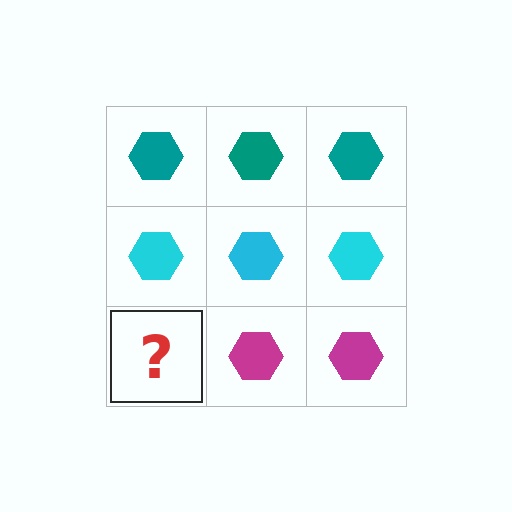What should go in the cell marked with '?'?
The missing cell should contain a magenta hexagon.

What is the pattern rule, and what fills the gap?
The rule is that each row has a consistent color. The gap should be filled with a magenta hexagon.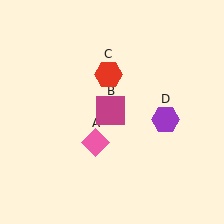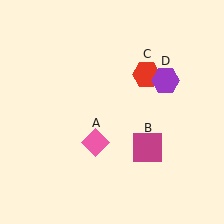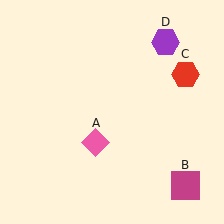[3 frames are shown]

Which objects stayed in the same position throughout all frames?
Pink diamond (object A) remained stationary.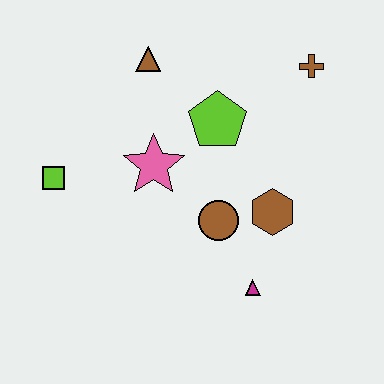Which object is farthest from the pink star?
The brown cross is farthest from the pink star.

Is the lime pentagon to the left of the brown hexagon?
Yes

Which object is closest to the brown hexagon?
The brown circle is closest to the brown hexagon.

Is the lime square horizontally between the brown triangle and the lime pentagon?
No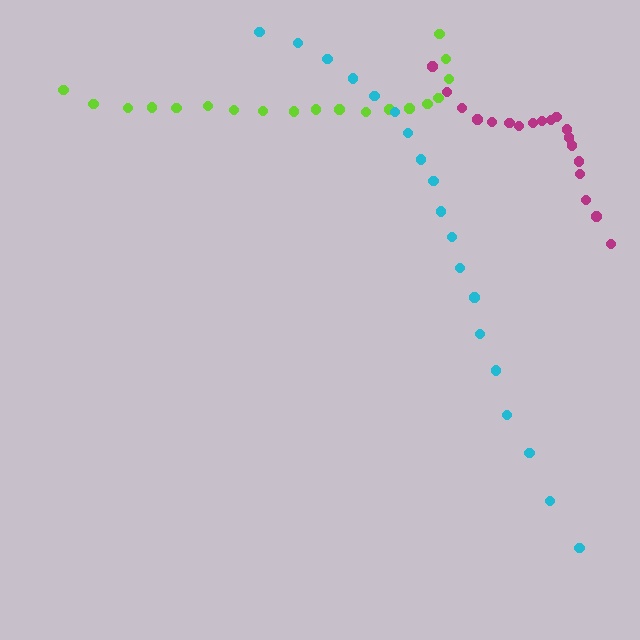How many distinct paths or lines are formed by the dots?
There are 3 distinct paths.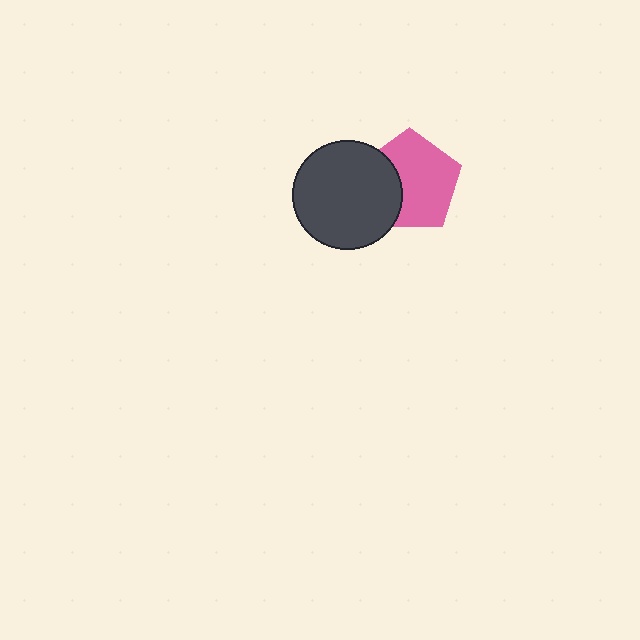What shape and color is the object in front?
The object in front is a dark gray circle.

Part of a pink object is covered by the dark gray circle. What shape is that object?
It is a pentagon.